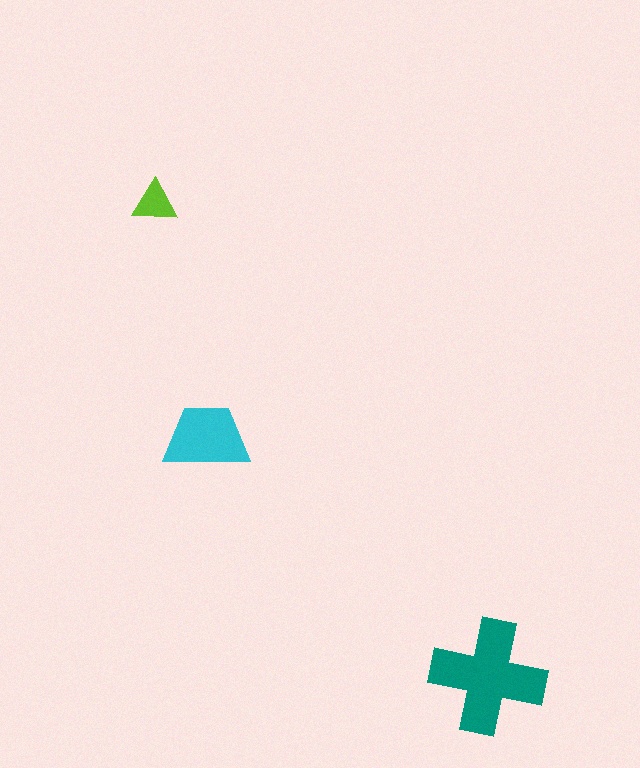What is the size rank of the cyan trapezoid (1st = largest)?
2nd.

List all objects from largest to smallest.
The teal cross, the cyan trapezoid, the lime triangle.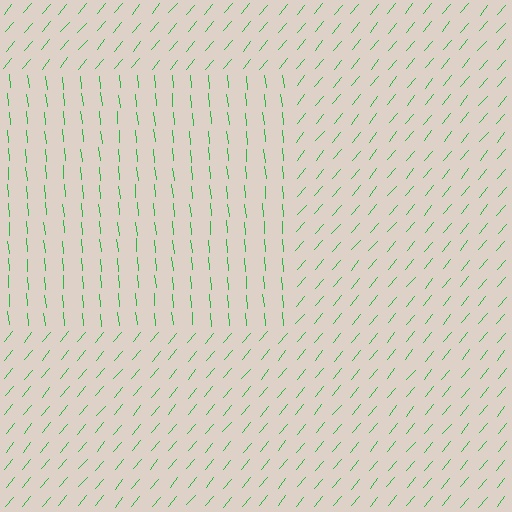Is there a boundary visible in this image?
Yes, there is a texture boundary formed by a change in line orientation.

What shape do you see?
I see a rectangle.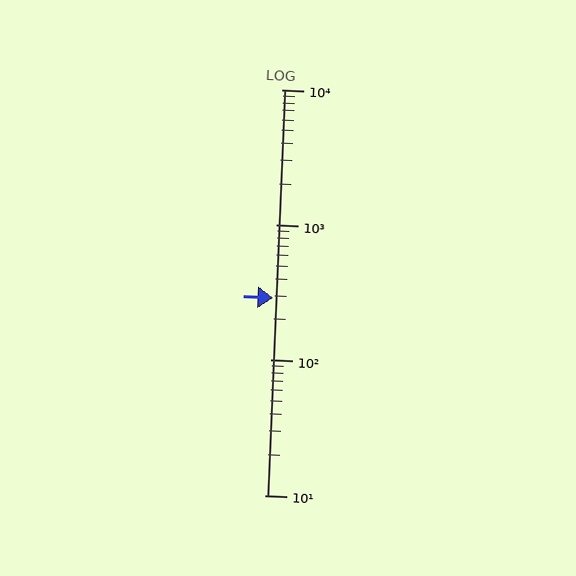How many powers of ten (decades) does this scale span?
The scale spans 3 decades, from 10 to 10000.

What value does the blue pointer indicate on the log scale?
The pointer indicates approximately 290.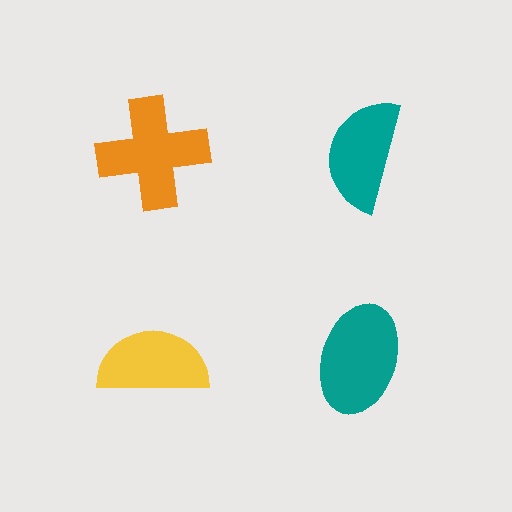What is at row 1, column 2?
A teal semicircle.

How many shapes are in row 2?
2 shapes.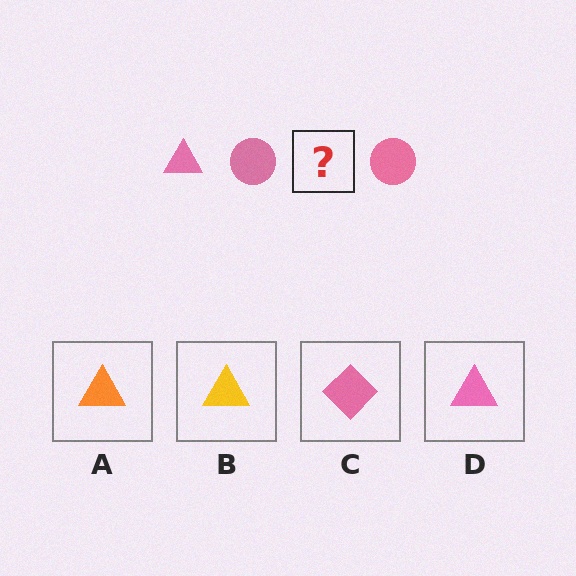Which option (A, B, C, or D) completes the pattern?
D.